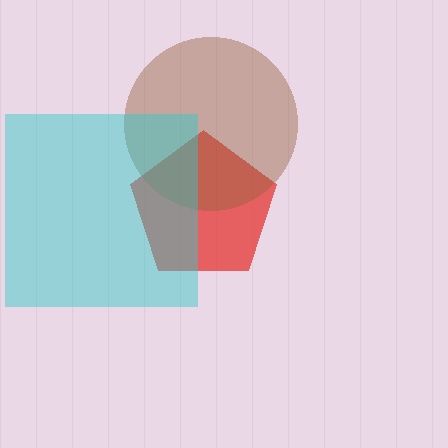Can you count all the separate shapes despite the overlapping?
Yes, there are 3 separate shapes.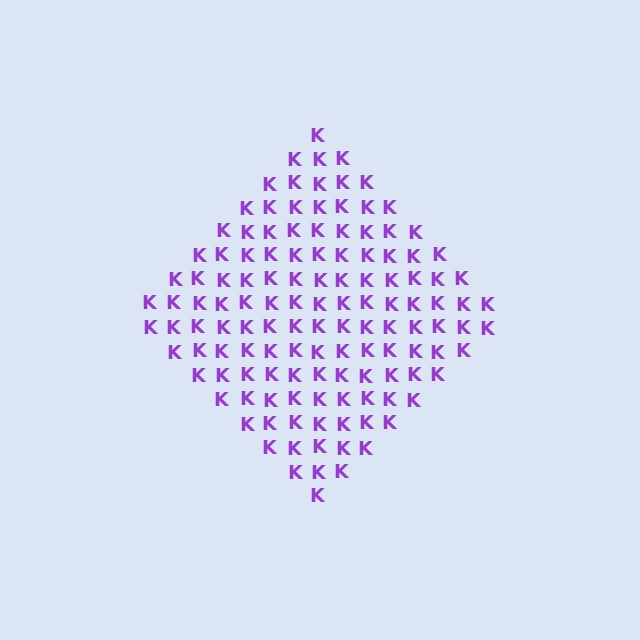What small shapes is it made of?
It is made of small letter K's.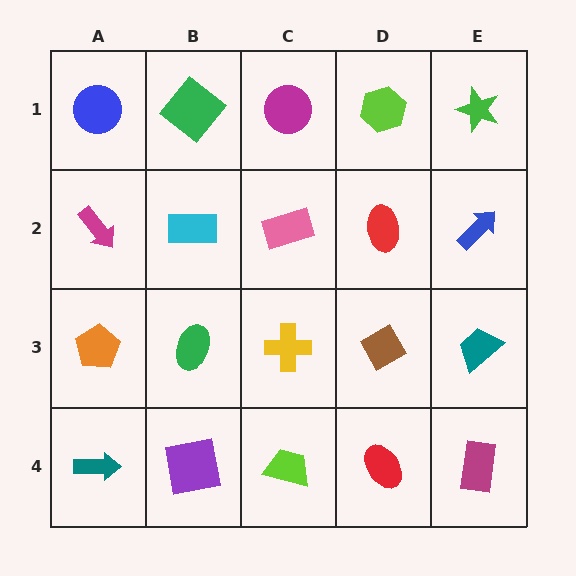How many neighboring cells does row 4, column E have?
2.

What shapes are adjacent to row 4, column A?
An orange pentagon (row 3, column A), a purple square (row 4, column B).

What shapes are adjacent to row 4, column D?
A brown diamond (row 3, column D), a lime trapezoid (row 4, column C), a magenta rectangle (row 4, column E).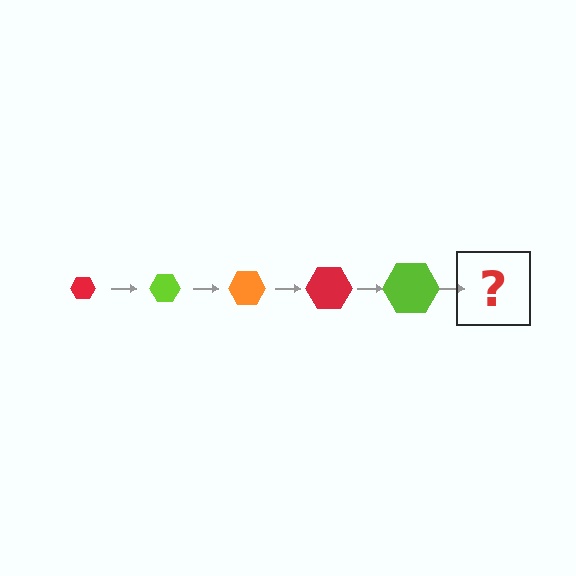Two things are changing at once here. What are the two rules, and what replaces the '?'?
The two rules are that the hexagon grows larger each step and the color cycles through red, lime, and orange. The '?' should be an orange hexagon, larger than the previous one.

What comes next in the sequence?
The next element should be an orange hexagon, larger than the previous one.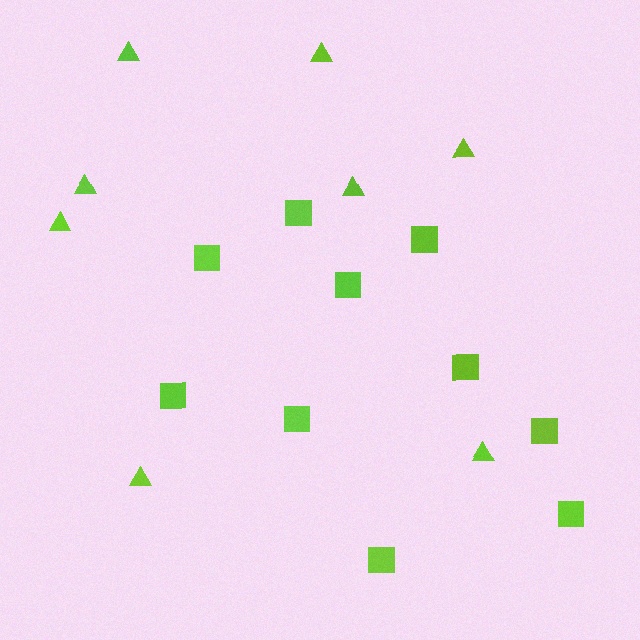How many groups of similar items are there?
There are 2 groups: one group of squares (10) and one group of triangles (8).